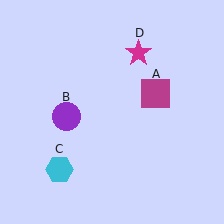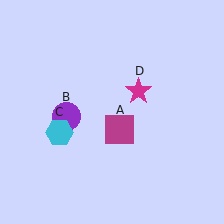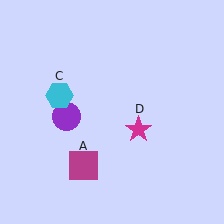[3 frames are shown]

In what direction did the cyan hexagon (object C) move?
The cyan hexagon (object C) moved up.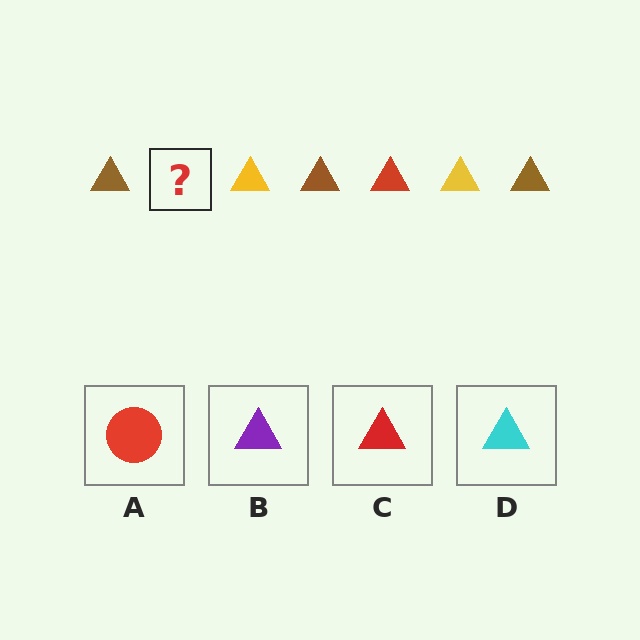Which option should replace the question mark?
Option C.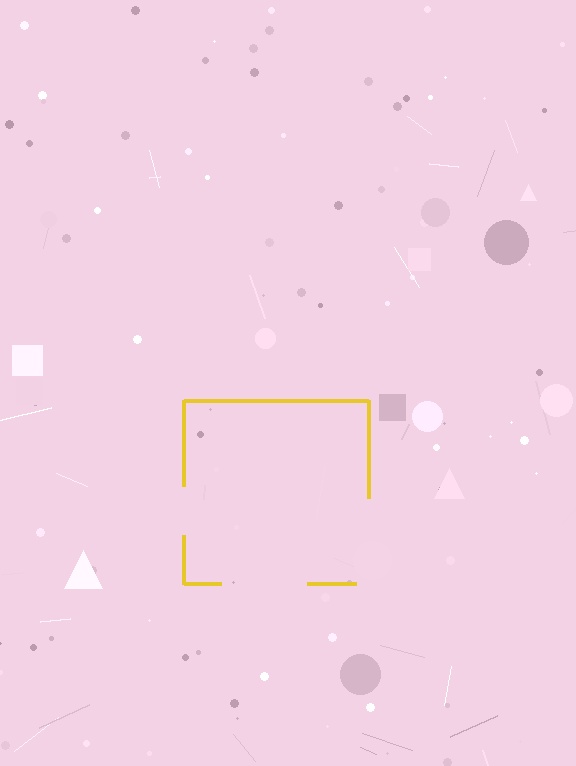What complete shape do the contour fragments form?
The contour fragments form a square.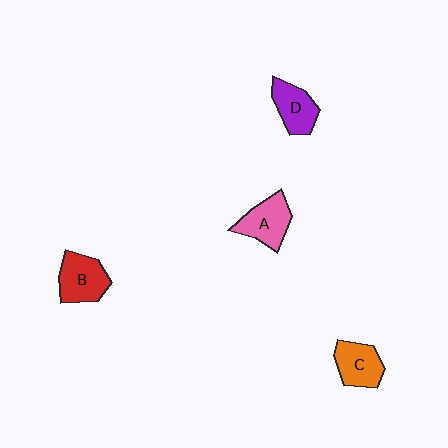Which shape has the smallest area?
Shape D (purple).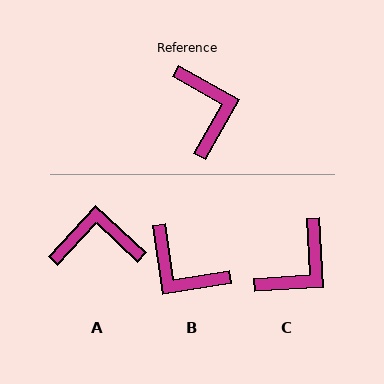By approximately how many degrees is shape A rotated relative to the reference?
Approximately 76 degrees counter-clockwise.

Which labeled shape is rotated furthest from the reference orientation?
B, about 142 degrees away.